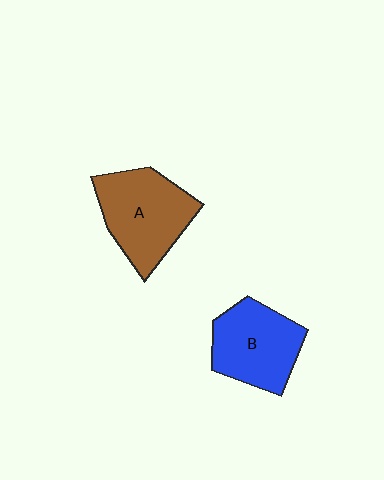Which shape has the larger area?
Shape A (brown).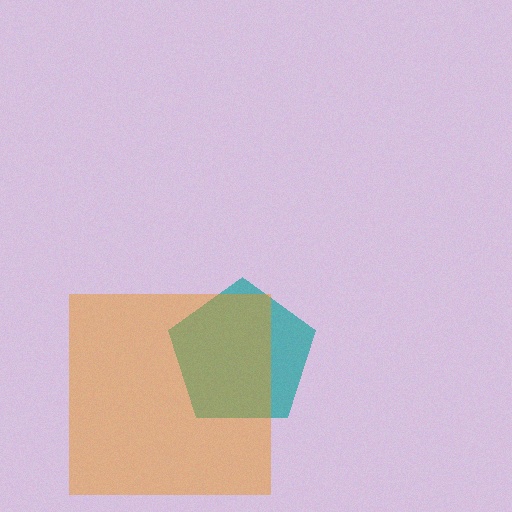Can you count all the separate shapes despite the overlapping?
Yes, there are 2 separate shapes.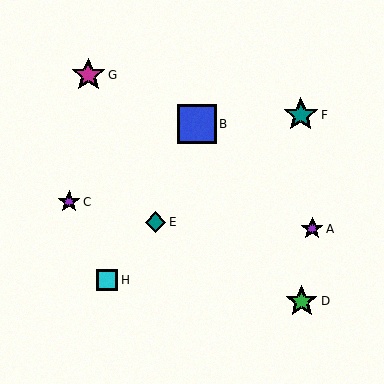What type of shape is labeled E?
Shape E is a teal diamond.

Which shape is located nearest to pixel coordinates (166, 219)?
The teal diamond (labeled E) at (156, 222) is nearest to that location.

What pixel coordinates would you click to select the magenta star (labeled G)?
Click at (88, 75) to select the magenta star G.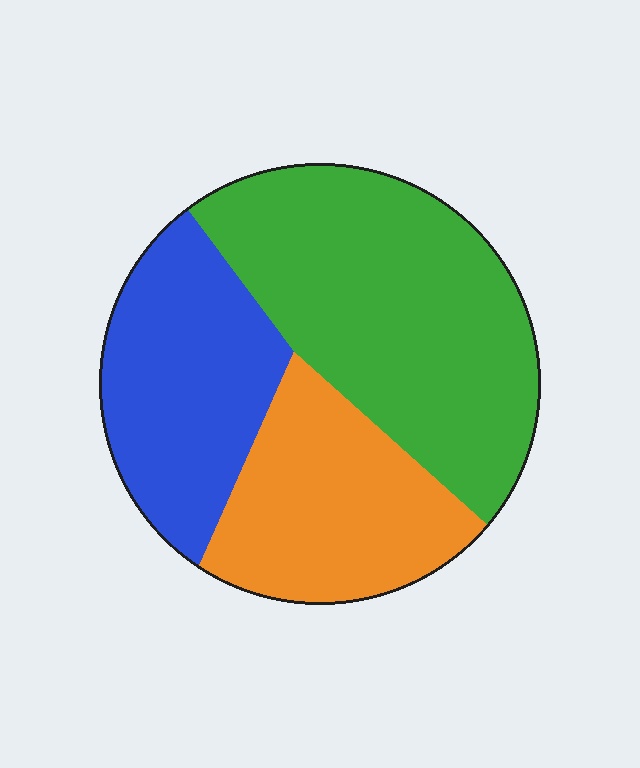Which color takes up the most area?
Green, at roughly 45%.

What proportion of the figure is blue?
Blue covers around 25% of the figure.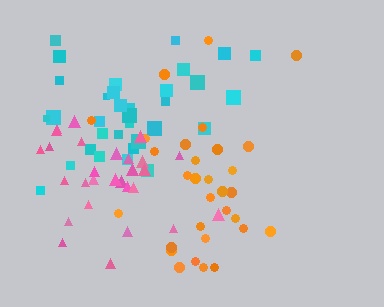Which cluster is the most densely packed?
Pink.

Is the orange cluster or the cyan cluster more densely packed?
Cyan.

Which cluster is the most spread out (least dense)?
Orange.